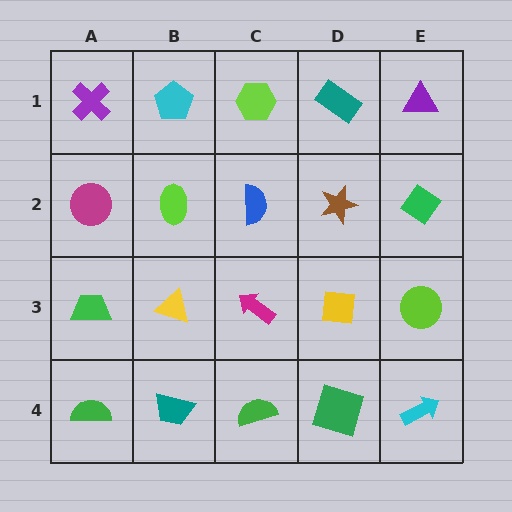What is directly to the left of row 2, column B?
A magenta circle.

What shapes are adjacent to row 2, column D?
A teal rectangle (row 1, column D), a yellow square (row 3, column D), a blue semicircle (row 2, column C), a green diamond (row 2, column E).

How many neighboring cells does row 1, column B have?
3.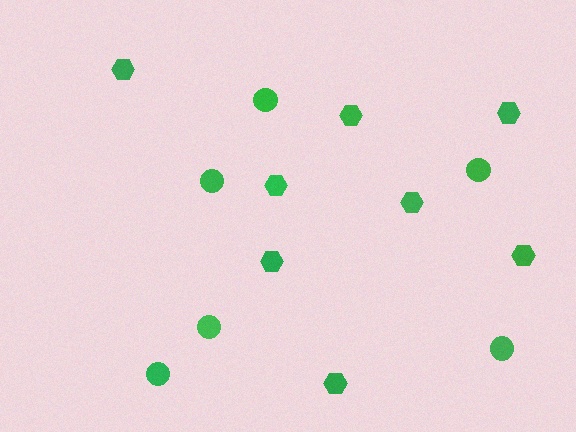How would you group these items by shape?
There are 2 groups: one group of circles (6) and one group of hexagons (8).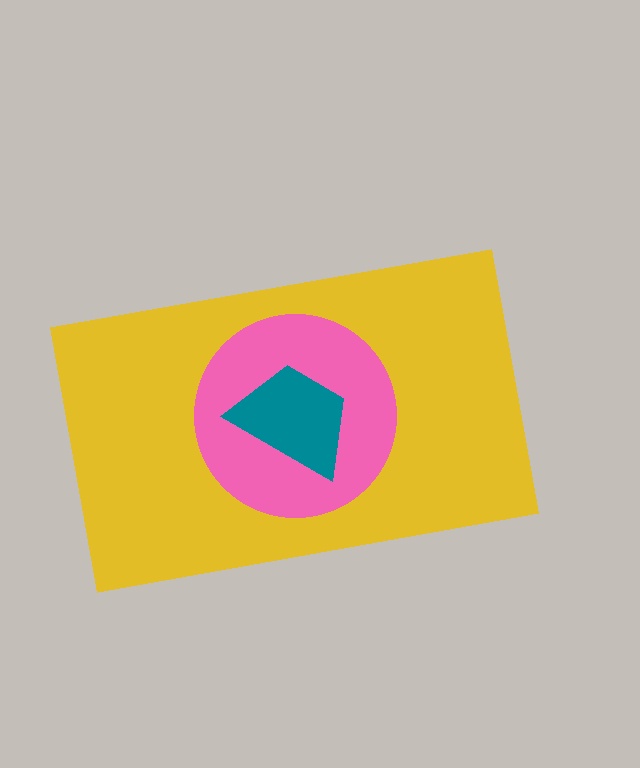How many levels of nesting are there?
3.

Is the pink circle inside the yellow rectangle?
Yes.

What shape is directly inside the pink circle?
The teal trapezoid.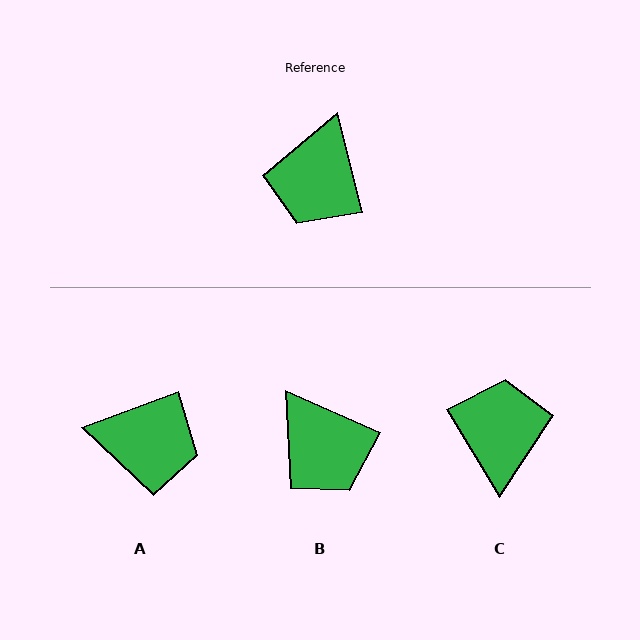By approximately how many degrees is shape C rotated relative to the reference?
Approximately 163 degrees clockwise.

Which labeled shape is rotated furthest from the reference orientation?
C, about 163 degrees away.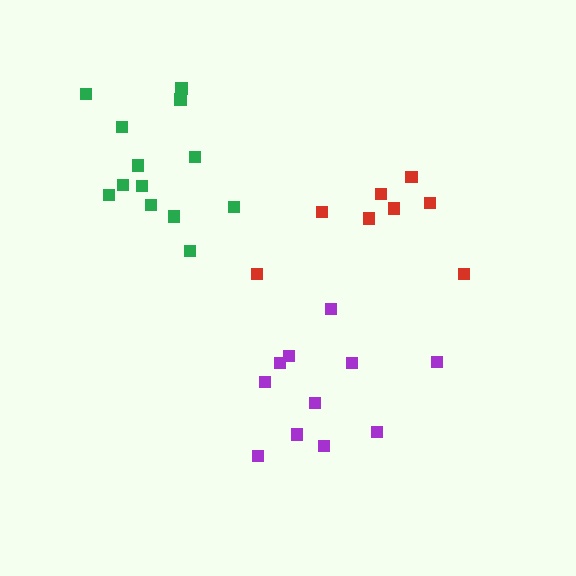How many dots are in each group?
Group 1: 11 dots, Group 2: 13 dots, Group 3: 8 dots (32 total).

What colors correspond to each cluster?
The clusters are colored: purple, green, red.